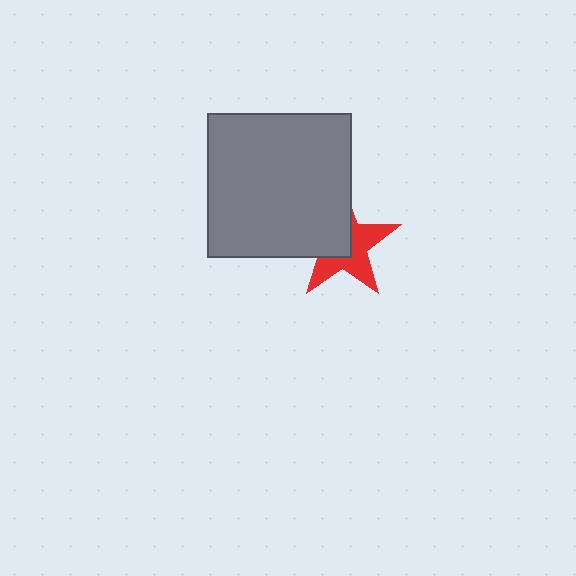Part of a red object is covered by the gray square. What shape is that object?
It is a star.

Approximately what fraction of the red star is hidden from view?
Roughly 47% of the red star is hidden behind the gray square.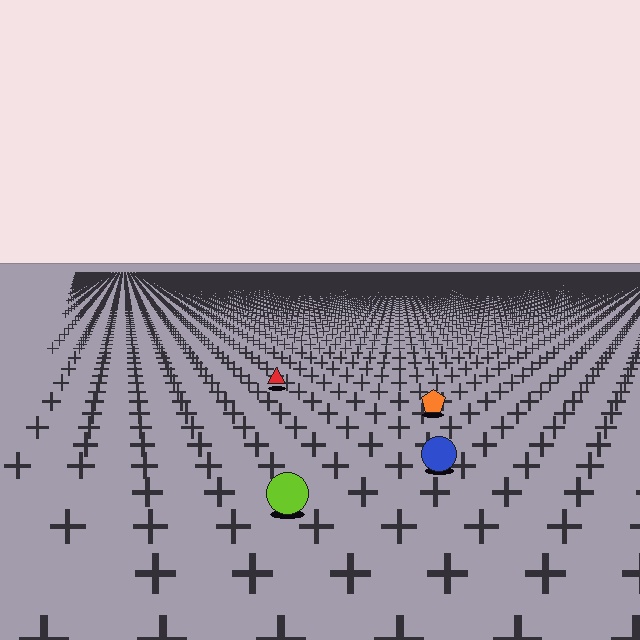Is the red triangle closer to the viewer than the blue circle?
No. The blue circle is closer — you can tell from the texture gradient: the ground texture is coarser near it.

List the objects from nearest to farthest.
From nearest to farthest: the lime circle, the blue circle, the orange pentagon, the red triangle.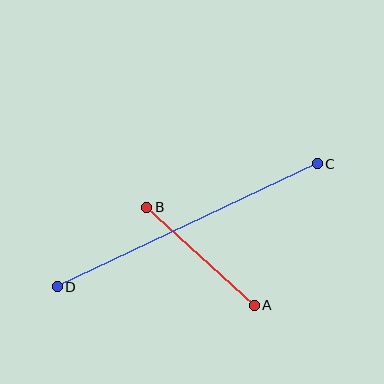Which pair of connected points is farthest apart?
Points C and D are farthest apart.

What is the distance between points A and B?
The distance is approximately 146 pixels.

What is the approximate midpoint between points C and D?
The midpoint is at approximately (187, 225) pixels.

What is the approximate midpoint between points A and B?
The midpoint is at approximately (200, 256) pixels.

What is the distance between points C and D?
The distance is approximately 287 pixels.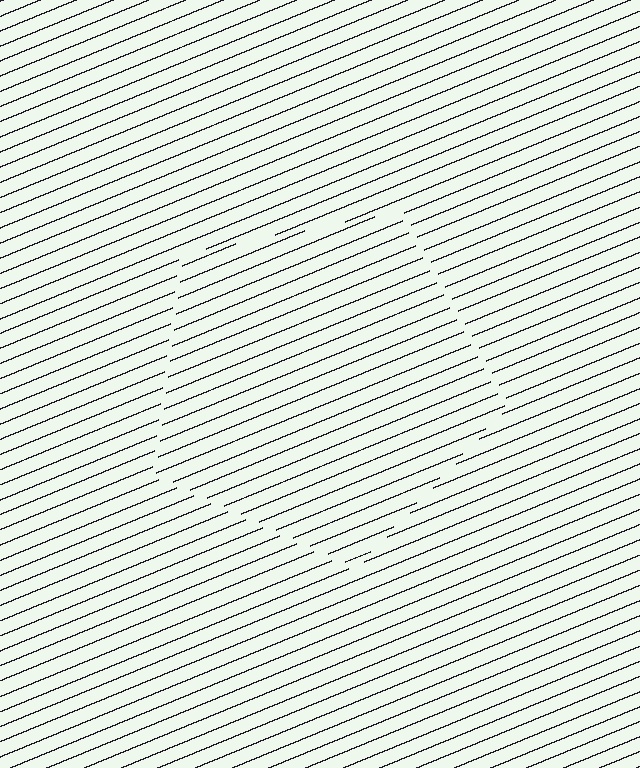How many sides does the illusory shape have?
5 sides — the line-ends trace a pentagon.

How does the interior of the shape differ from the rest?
The interior of the shape contains the same grating, shifted by half a period — the contour is defined by the phase discontinuity where line-ends from the inner and outer gratings abut.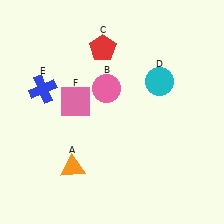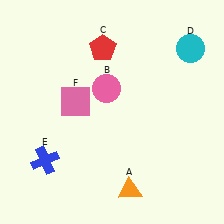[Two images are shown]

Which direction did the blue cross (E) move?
The blue cross (E) moved down.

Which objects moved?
The objects that moved are: the orange triangle (A), the cyan circle (D), the blue cross (E).